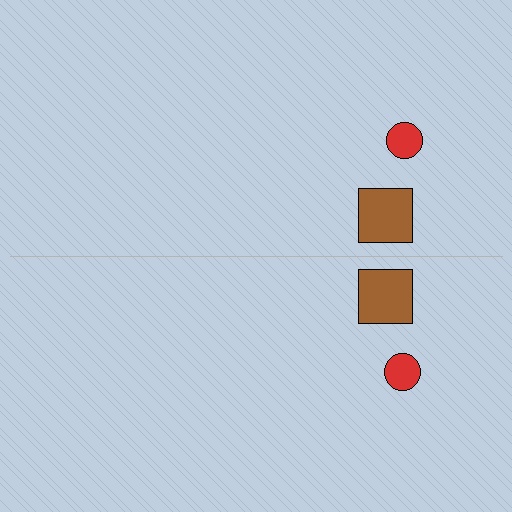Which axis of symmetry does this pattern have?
The pattern has a horizontal axis of symmetry running through the center of the image.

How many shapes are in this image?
There are 4 shapes in this image.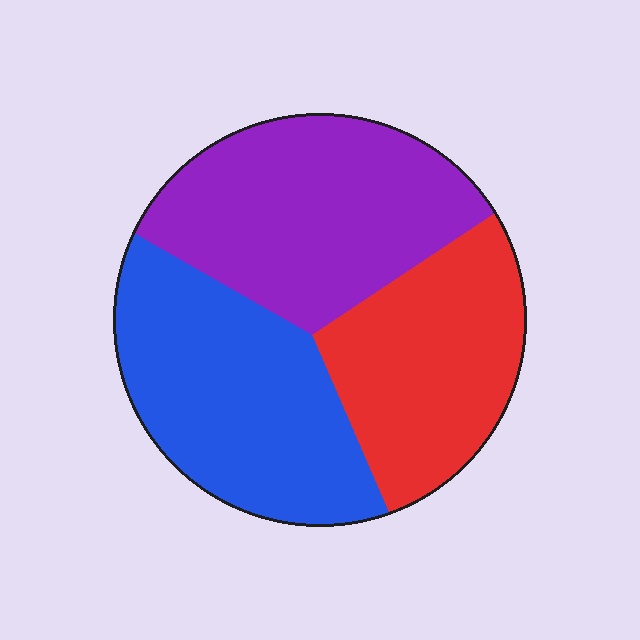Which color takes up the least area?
Red, at roughly 30%.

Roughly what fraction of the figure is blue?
Blue takes up about one third (1/3) of the figure.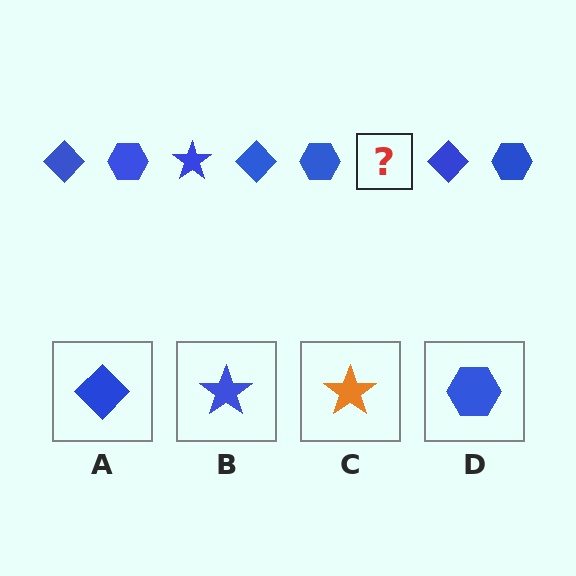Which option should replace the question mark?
Option B.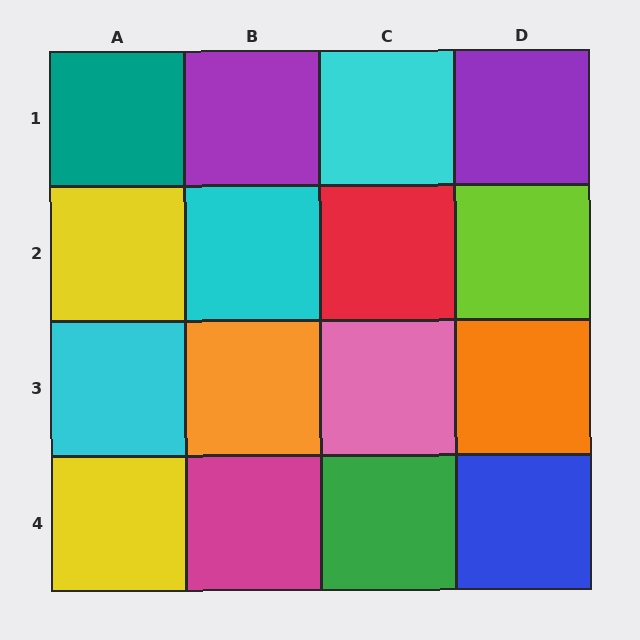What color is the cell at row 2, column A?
Yellow.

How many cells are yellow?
2 cells are yellow.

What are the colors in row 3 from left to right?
Cyan, orange, pink, orange.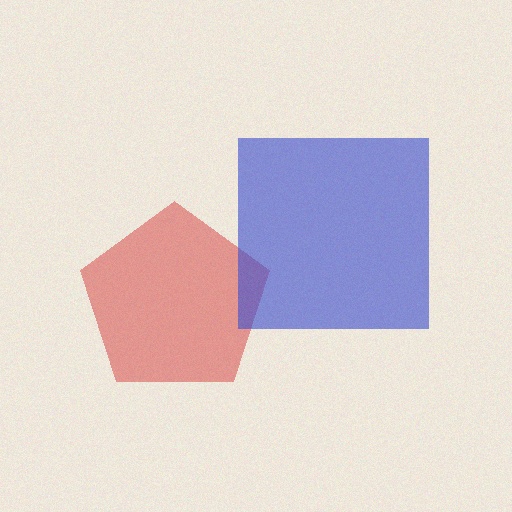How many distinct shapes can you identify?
There are 2 distinct shapes: a red pentagon, a blue square.